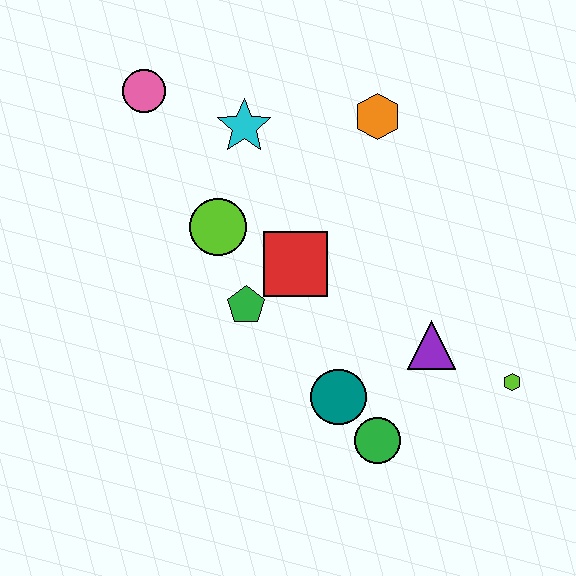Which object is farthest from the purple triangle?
The pink circle is farthest from the purple triangle.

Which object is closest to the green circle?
The teal circle is closest to the green circle.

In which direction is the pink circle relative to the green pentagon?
The pink circle is above the green pentagon.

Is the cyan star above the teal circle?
Yes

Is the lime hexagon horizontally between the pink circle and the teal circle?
No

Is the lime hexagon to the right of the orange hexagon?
Yes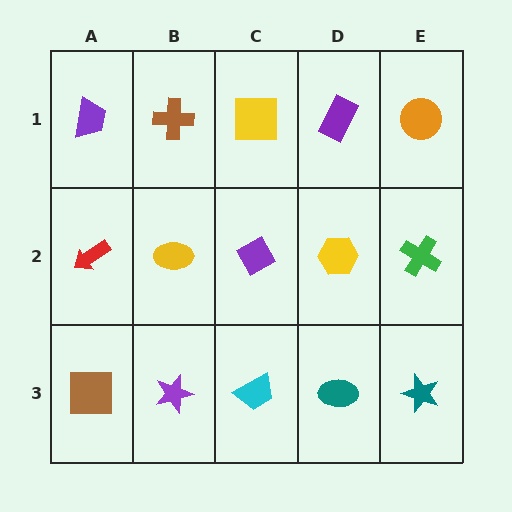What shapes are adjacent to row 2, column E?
An orange circle (row 1, column E), a teal star (row 3, column E), a yellow hexagon (row 2, column D).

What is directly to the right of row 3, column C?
A teal ellipse.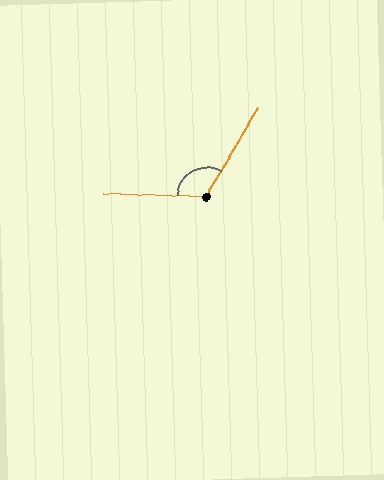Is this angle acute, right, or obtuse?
It is obtuse.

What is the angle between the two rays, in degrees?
Approximately 119 degrees.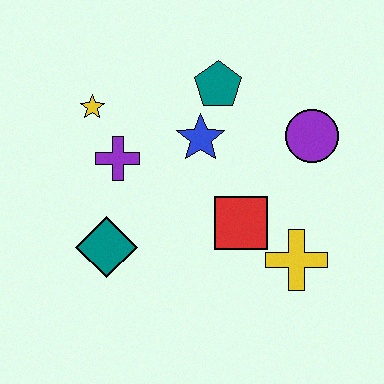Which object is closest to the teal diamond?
The purple cross is closest to the teal diamond.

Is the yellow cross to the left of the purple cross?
No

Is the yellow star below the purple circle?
No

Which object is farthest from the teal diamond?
The purple circle is farthest from the teal diamond.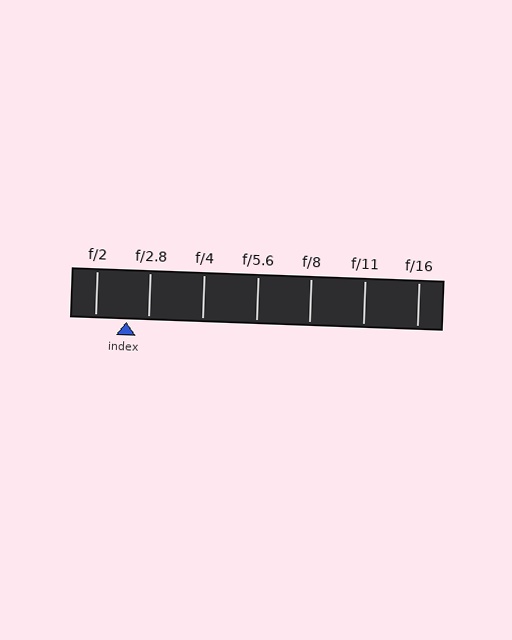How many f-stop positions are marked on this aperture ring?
There are 7 f-stop positions marked.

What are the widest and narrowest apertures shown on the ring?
The widest aperture shown is f/2 and the narrowest is f/16.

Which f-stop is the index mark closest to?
The index mark is closest to f/2.8.